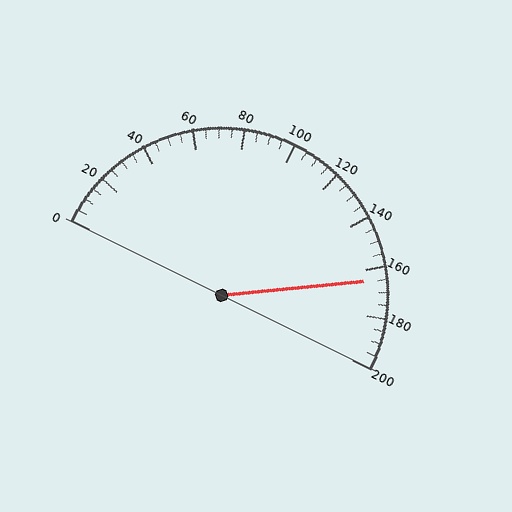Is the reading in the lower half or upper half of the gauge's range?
The reading is in the upper half of the range (0 to 200).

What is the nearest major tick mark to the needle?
The nearest major tick mark is 160.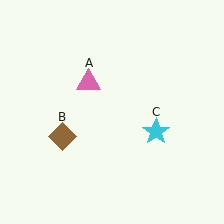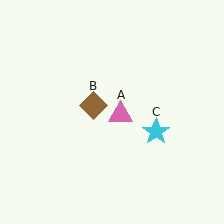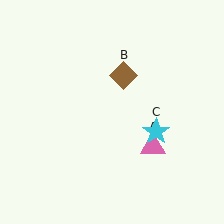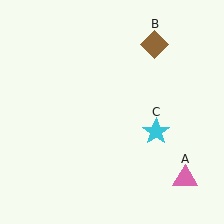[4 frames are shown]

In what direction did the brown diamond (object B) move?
The brown diamond (object B) moved up and to the right.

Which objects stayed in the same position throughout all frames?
Cyan star (object C) remained stationary.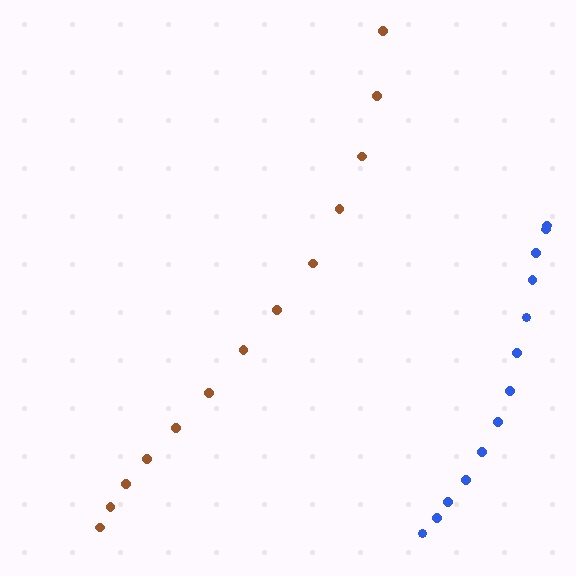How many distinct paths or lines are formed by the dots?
There are 2 distinct paths.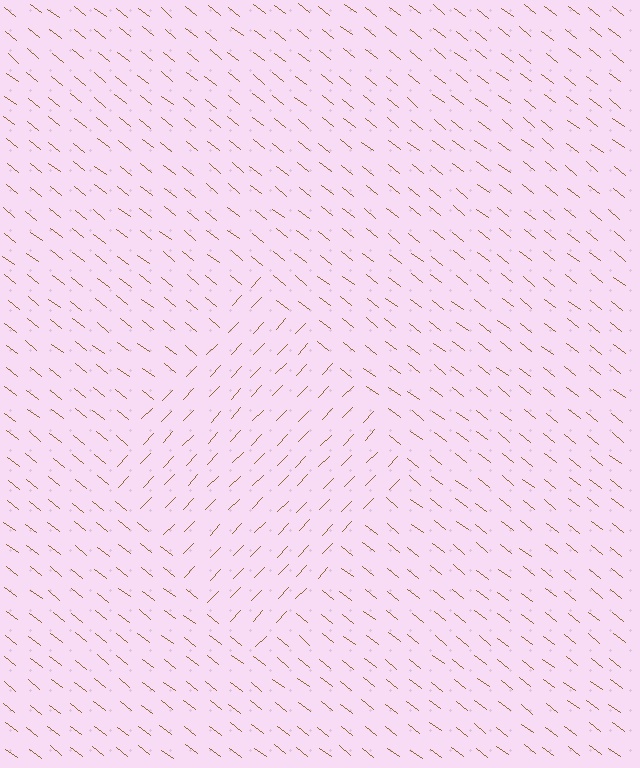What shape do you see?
I see a diamond.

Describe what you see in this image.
The image is filled with small brown line segments. A diamond region in the image has lines oriented differently from the surrounding lines, creating a visible texture boundary.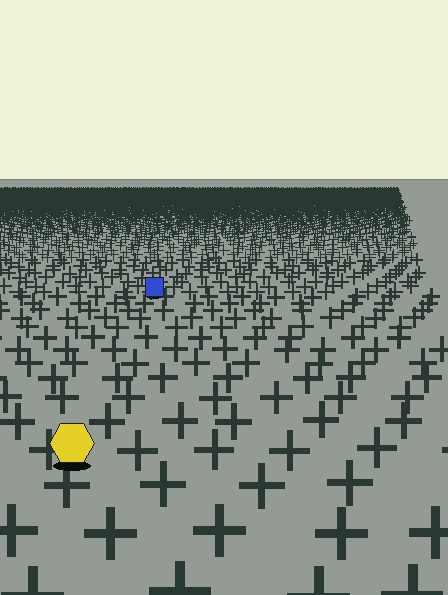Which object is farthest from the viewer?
The blue square is farthest from the viewer. It appears smaller and the ground texture around it is denser.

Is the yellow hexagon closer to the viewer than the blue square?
Yes. The yellow hexagon is closer — you can tell from the texture gradient: the ground texture is coarser near it.